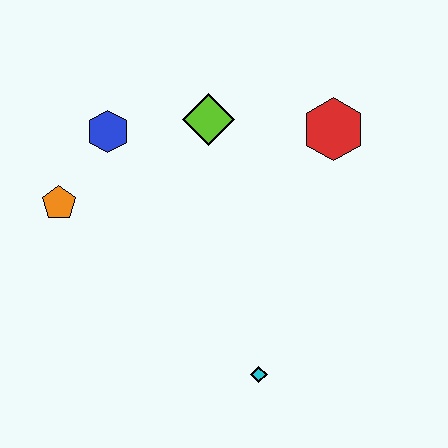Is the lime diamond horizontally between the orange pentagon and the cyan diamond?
Yes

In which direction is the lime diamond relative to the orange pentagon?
The lime diamond is to the right of the orange pentagon.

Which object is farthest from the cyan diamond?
The blue hexagon is farthest from the cyan diamond.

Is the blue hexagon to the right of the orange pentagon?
Yes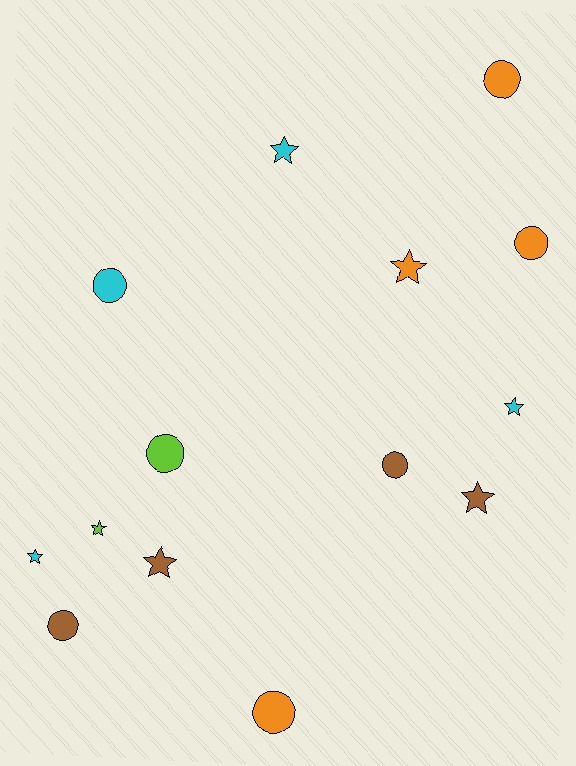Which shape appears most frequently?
Star, with 7 objects.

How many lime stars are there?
There is 1 lime star.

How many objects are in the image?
There are 14 objects.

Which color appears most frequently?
Cyan, with 4 objects.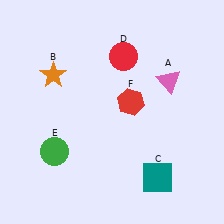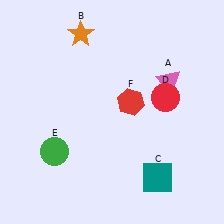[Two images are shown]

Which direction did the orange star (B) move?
The orange star (B) moved up.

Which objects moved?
The objects that moved are: the orange star (B), the red circle (D).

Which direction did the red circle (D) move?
The red circle (D) moved right.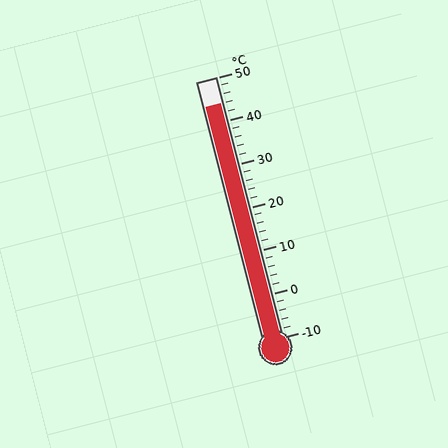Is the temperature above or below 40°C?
The temperature is above 40°C.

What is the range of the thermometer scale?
The thermometer scale ranges from -10°C to 50°C.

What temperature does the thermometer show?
The thermometer shows approximately 44°C.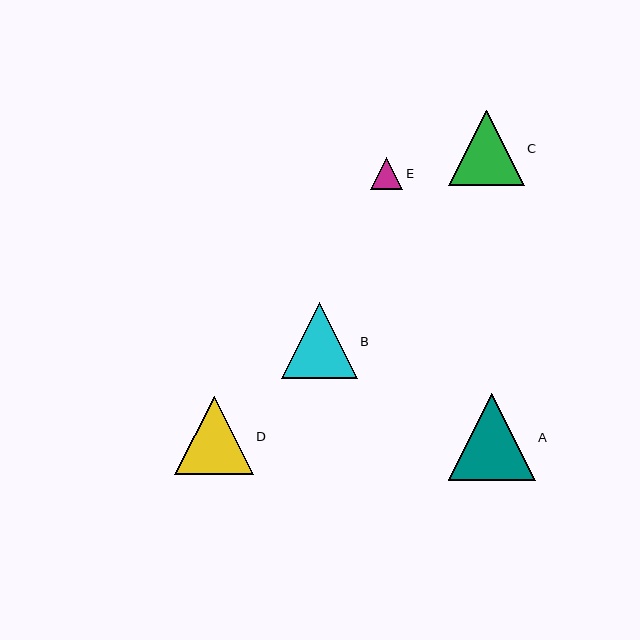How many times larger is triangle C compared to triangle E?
Triangle C is approximately 2.4 times the size of triangle E.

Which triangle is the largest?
Triangle A is the largest with a size of approximately 87 pixels.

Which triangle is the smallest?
Triangle E is the smallest with a size of approximately 31 pixels.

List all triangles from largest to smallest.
From largest to smallest: A, D, C, B, E.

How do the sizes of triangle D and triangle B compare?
Triangle D and triangle B are approximately the same size.